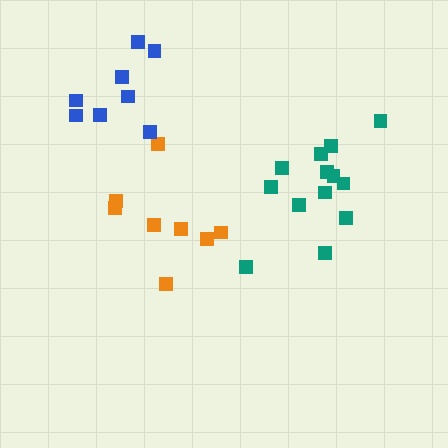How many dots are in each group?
Group 1: 8 dots, Group 2: 13 dots, Group 3: 8 dots (29 total).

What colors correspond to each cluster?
The clusters are colored: orange, teal, blue.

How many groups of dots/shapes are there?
There are 3 groups.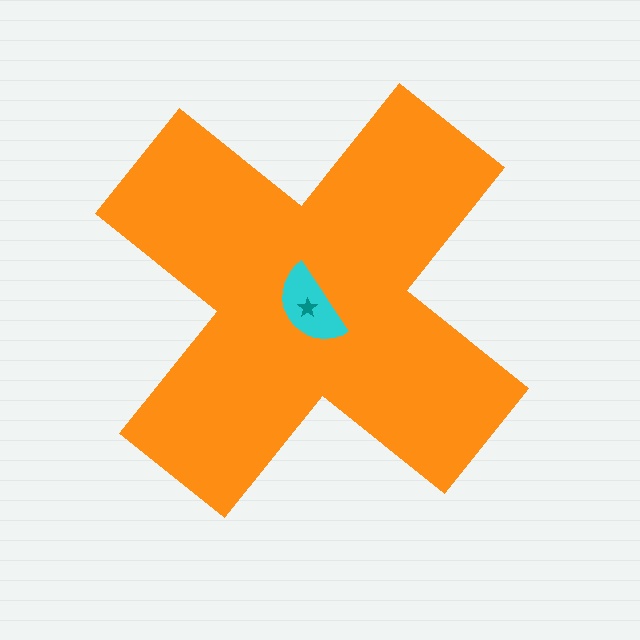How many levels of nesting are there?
3.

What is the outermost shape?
The orange cross.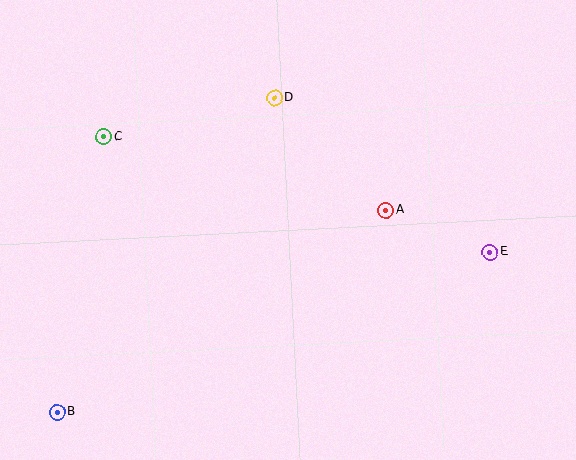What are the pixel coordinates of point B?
Point B is at (57, 412).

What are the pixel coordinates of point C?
Point C is at (104, 137).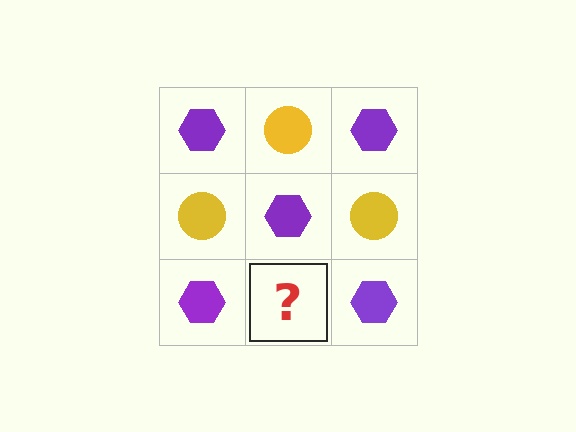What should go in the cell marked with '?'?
The missing cell should contain a yellow circle.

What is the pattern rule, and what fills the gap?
The rule is that it alternates purple hexagon and yellow circle in a checkerboard pattern. The gap should be filled with a yellow circle.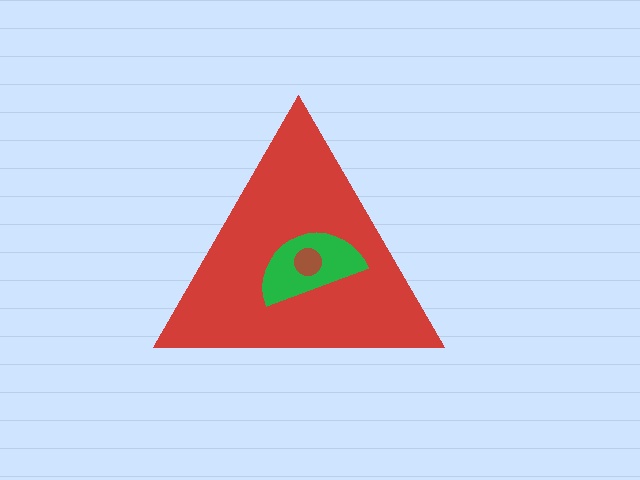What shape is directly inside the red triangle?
The green semicircle.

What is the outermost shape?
The red triangle.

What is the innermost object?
The brown circle.